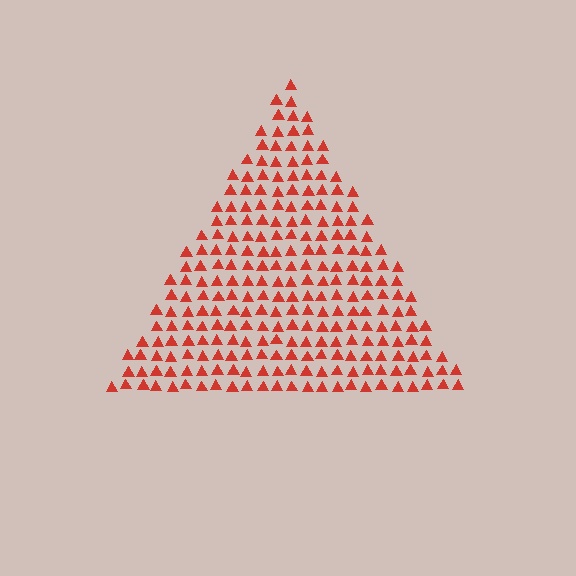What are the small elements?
The small elements are triangles.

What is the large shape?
The large shape is a triangle.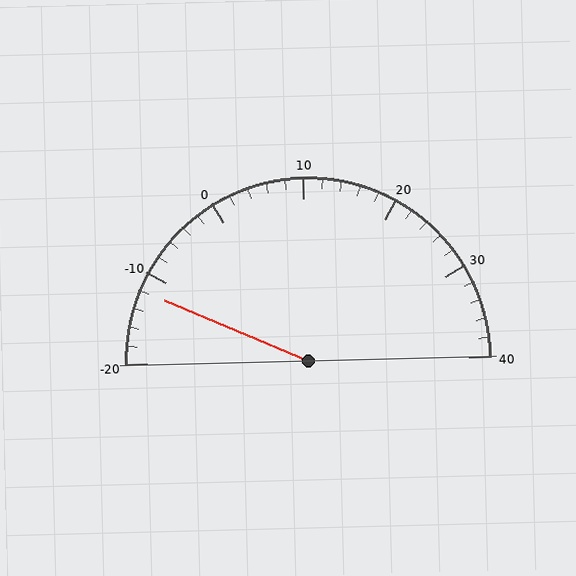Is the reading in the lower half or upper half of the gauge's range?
The reading is in the lower half of the range (-20 to 40).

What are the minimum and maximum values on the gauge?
The gauge ranges from -20 to 40.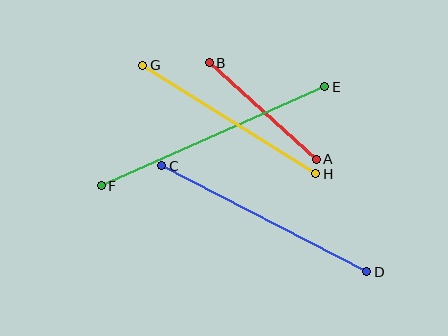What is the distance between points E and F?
The distance is approximately 244 pixels.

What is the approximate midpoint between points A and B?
The midpoint is at approximately (263, 111) pixels.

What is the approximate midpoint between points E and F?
The midpoint is at approximately (213, 136) pixels.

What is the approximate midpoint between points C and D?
The midpoint is at approximately (264, 219) pixels.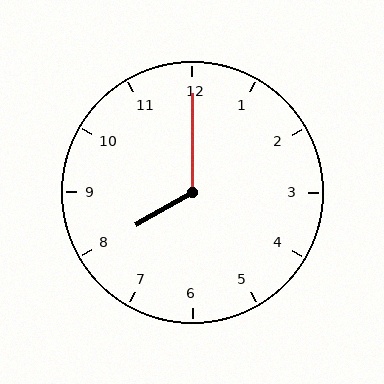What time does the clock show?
8:00.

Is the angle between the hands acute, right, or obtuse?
It is obtuse.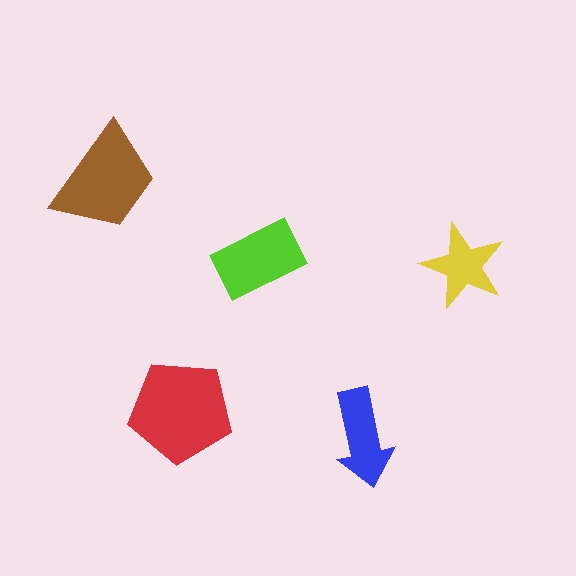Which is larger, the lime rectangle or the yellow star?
The lime rectangle.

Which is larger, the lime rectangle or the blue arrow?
The lime rectangle.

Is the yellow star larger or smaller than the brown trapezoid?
Smaller.